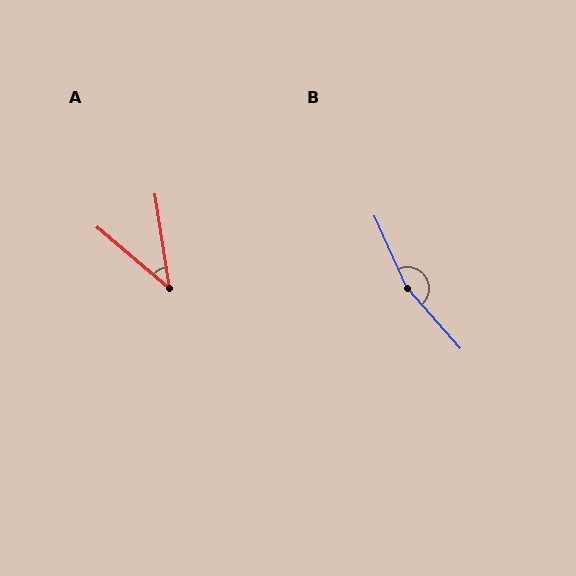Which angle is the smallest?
A, at approximately 41 degrees.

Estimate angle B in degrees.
Approximately 163 degrees.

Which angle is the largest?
B, at approximately 163 degrees.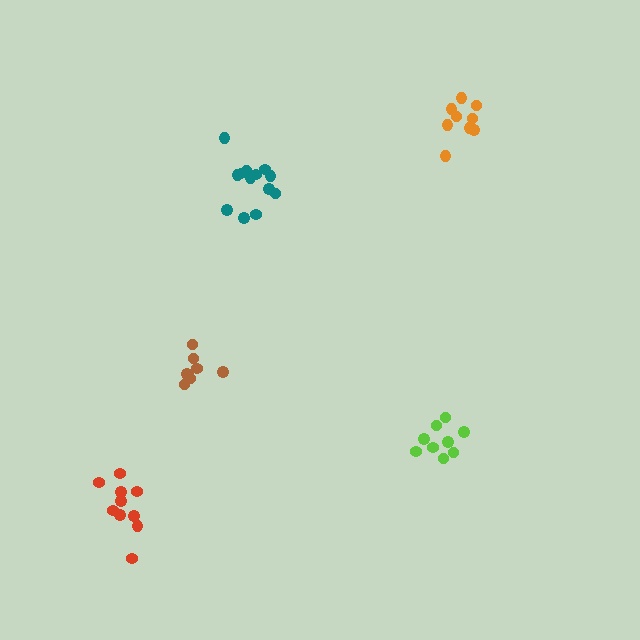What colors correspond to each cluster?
The clusters are colored: red, lime, teal, brown, orange.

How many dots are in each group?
Group 1: 10 dots, Group 2: 9 dots, Group 3: 13 dots, Group 4: 8 dots, Group 5: 9 dots (49 total).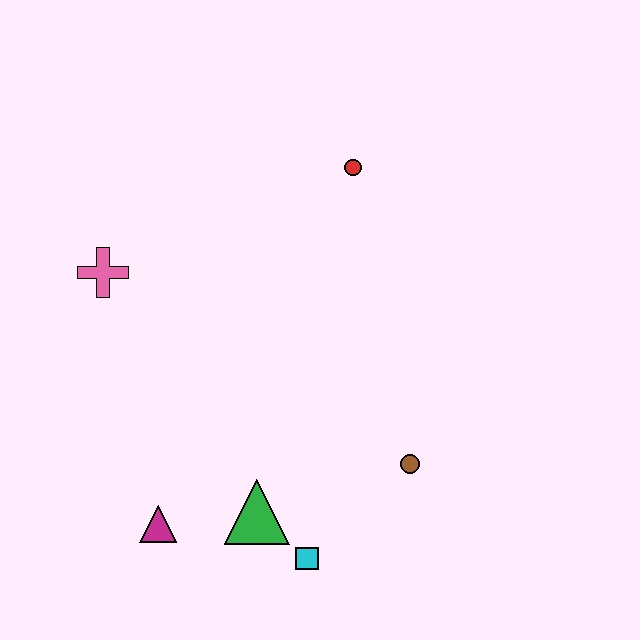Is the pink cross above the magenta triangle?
Yes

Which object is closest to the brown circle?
The cyan square is closest to the brown circle.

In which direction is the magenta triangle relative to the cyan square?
The magenta triangle is to the left of the cyan square.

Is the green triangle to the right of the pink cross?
Yes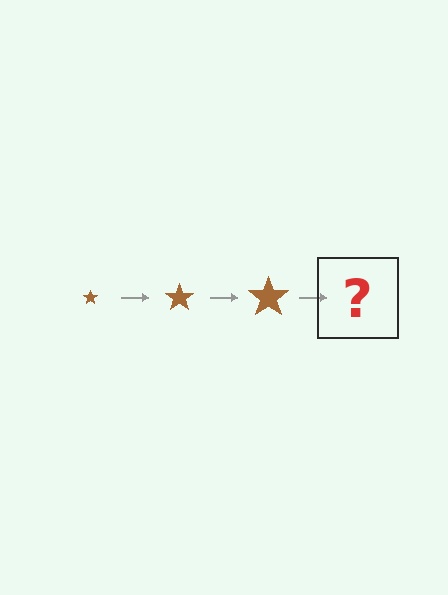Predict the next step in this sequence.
The next step is a brown star, larger than the previous one.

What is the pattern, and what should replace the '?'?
The pattern is that the star gets progressively larger each step. The '?' should be a brown star, larger than the previous one.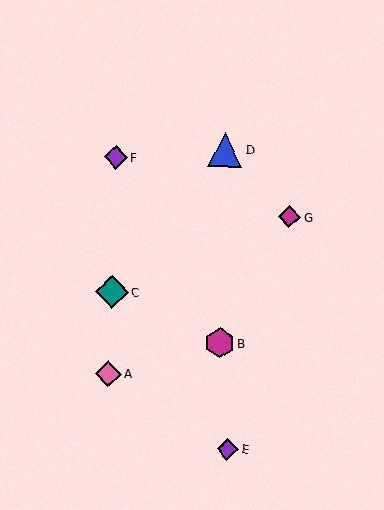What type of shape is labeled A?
Shape A is a pink diamond.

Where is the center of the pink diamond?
The center of the pink diamond is at (108, 374).